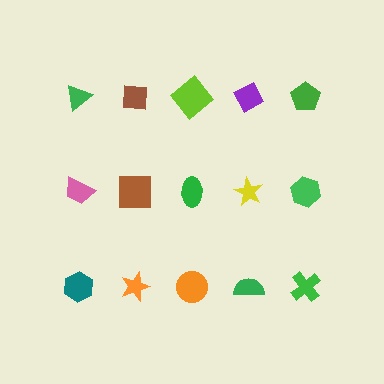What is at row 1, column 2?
A brown square.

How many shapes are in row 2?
5 shapes.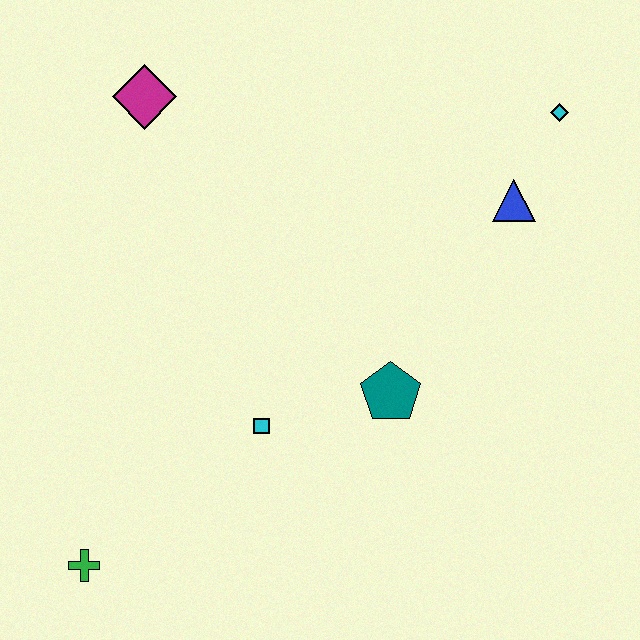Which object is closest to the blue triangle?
The cyan diamond is closest to the blue triangle.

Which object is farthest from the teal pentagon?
The magenta diamond is farthest from the teal pentagon.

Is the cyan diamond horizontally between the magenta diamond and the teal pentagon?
No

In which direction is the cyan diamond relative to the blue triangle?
The cyan diamond is above the blue triangle.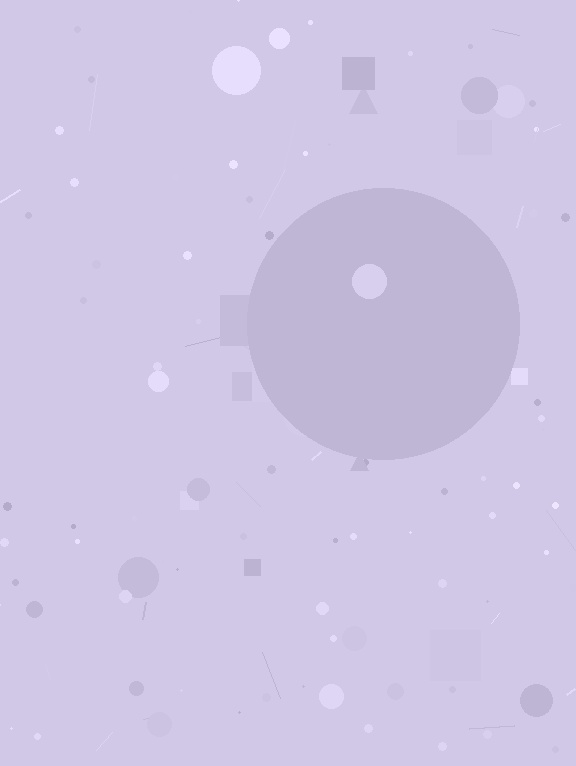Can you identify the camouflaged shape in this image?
The camouflaged shape is a circle.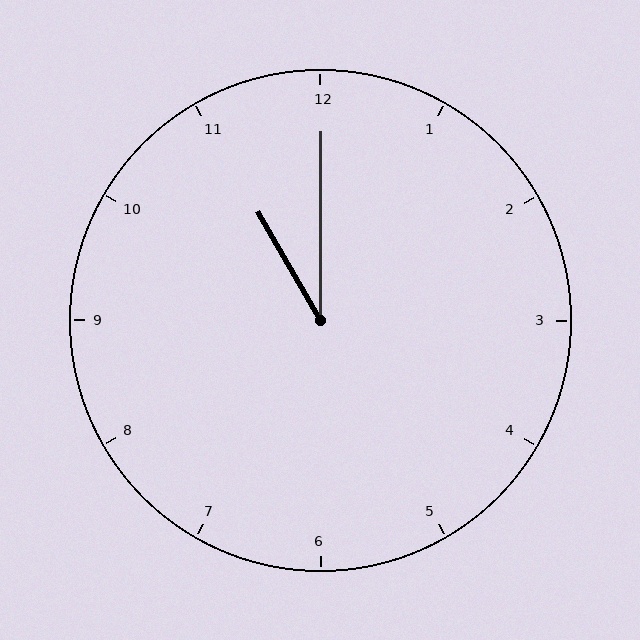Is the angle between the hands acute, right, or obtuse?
It is acute.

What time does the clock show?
11:00.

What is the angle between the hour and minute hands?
Approximately 30 degrees.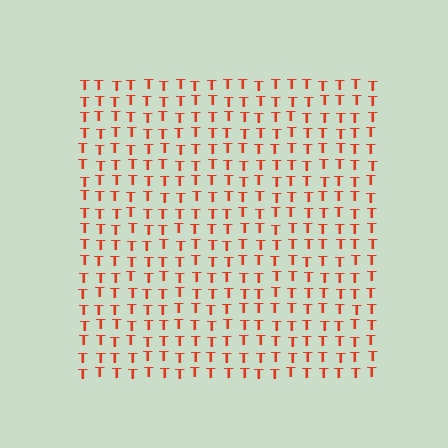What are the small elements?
The small elements are letter T's.